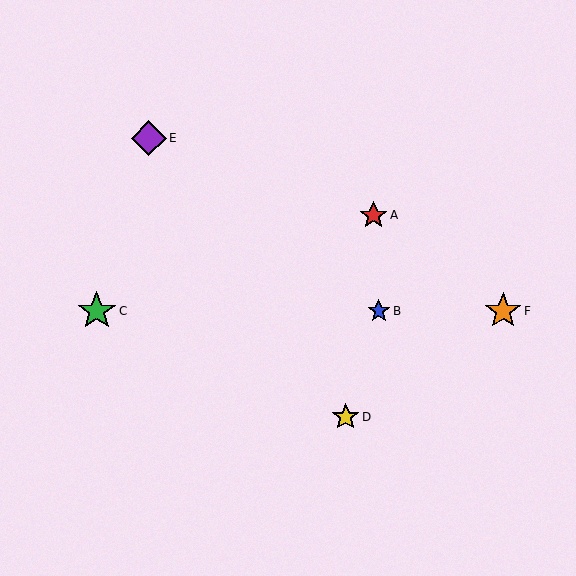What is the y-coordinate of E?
Object E is at y≈138.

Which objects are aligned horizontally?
Objects B, C, F are aligned horizontally.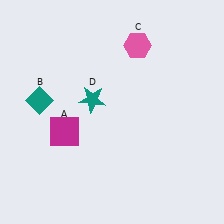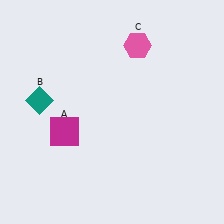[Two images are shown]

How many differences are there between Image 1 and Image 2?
There is 1 difference between the two images.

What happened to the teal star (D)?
The teal star (D) was removed in Image 2. It was in the top-left area of Image 1.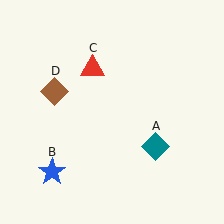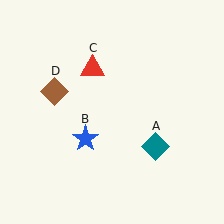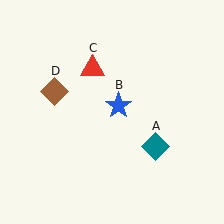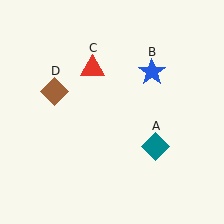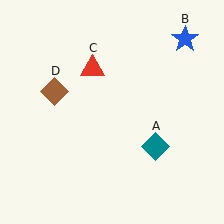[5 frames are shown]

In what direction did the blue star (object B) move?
The blue star (object B) moved up and to the right.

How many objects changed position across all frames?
1 object changed position: blue star (object B).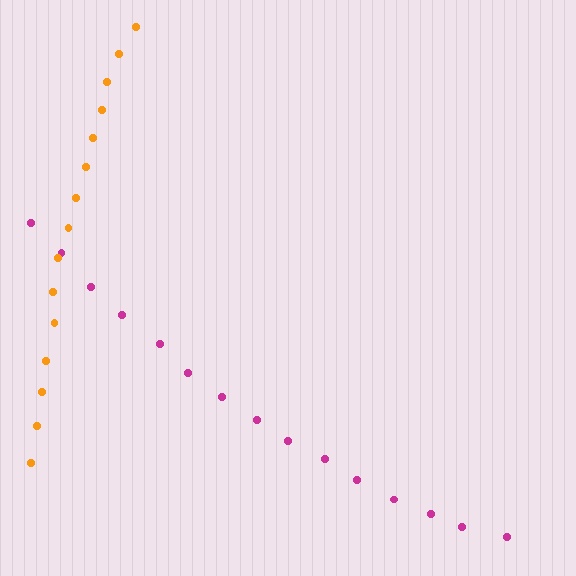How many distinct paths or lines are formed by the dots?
There are 2 distinct paths.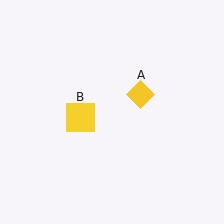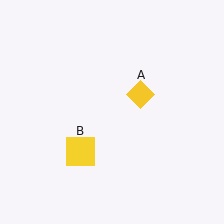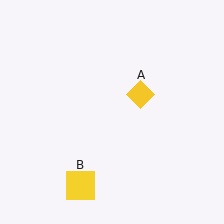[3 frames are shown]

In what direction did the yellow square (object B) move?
The yellow square (object B) moved down.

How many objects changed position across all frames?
1 object changed position: yellow square (object B).